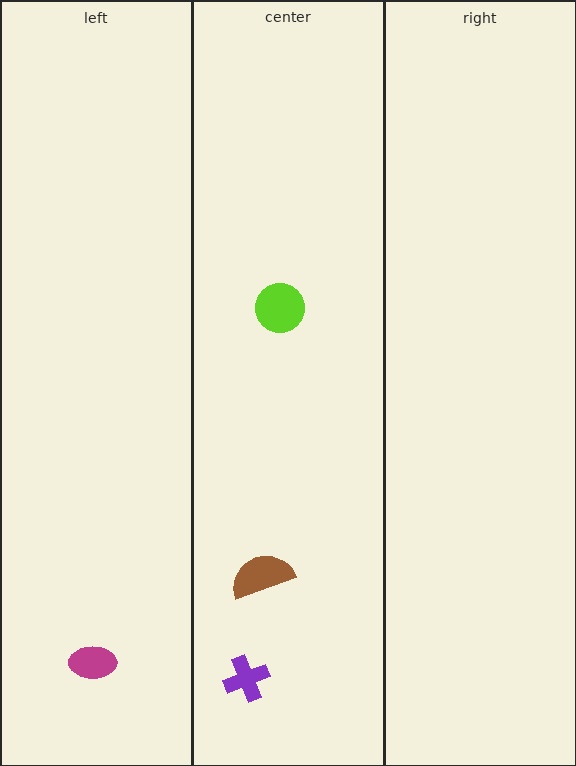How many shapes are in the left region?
1.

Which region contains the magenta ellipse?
The left region.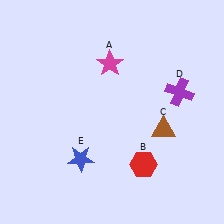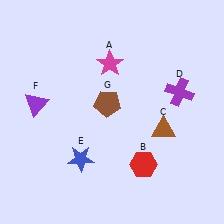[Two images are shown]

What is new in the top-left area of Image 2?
A brown pentagon (G) was added in the top-left area of Image 2.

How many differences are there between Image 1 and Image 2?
There are 2 differences between the two images.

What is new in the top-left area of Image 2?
A purple triangle (F) was added in the top-left area of Image 2.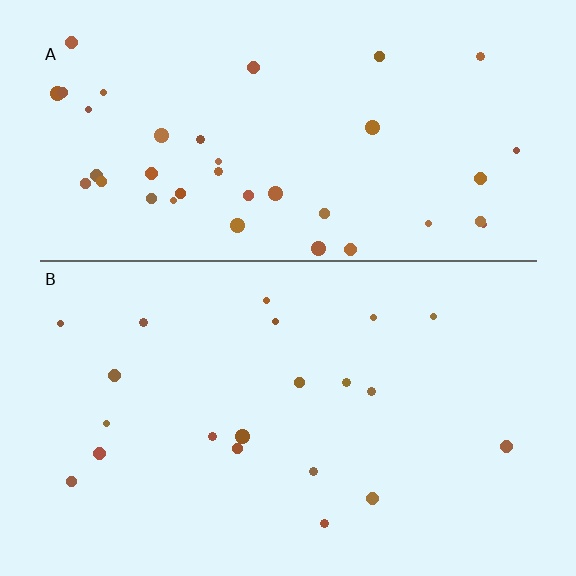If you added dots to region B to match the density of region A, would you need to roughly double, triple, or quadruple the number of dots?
Approximately double.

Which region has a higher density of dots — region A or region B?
A (the top).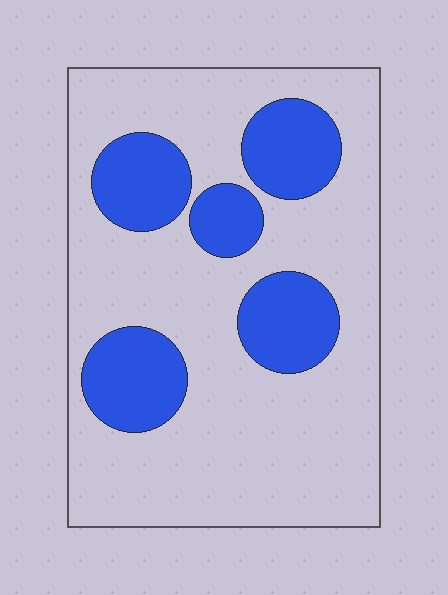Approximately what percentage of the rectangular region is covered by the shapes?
Approximately 25%.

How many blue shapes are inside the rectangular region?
5.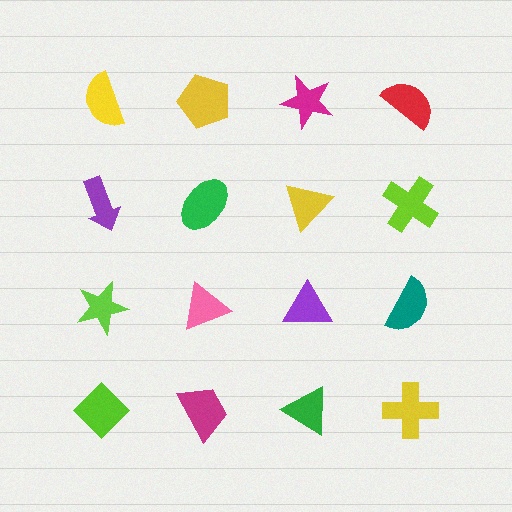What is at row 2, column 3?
A yellow triangle.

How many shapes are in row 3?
4 shapes.